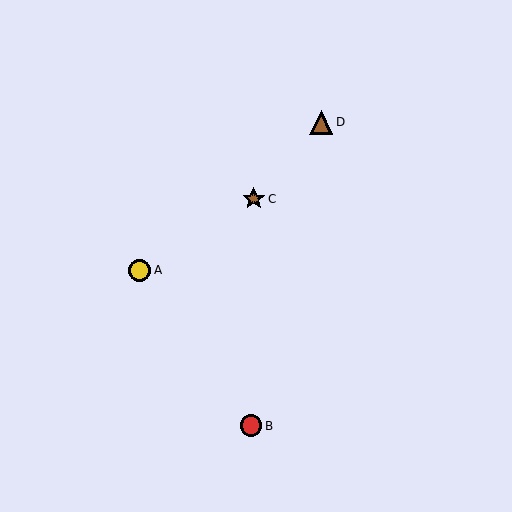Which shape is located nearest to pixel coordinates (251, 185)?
The brown star (labeled C) at (254, 199) is nearest to that location.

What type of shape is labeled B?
Shape B is a red circle.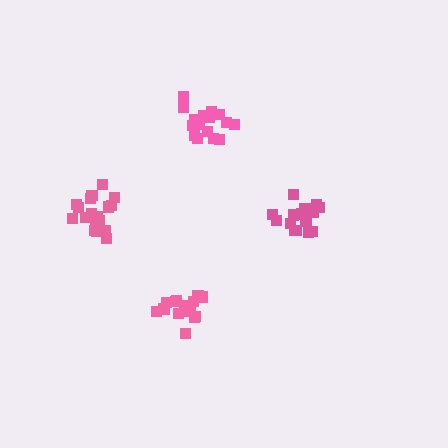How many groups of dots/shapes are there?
There are 4 groups.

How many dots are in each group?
Group 1: 17 dots, Group 2: 20 dots, Group 3: 16 dots, Group 4: 16 dots (69 total).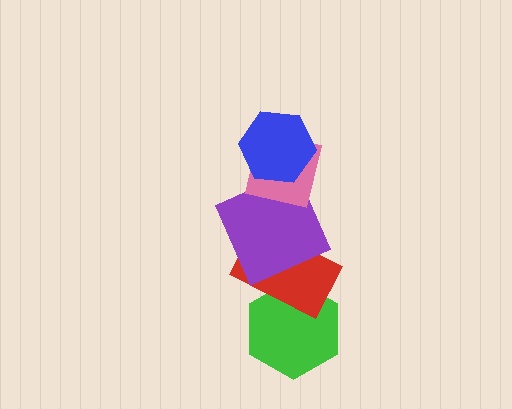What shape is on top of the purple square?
The pink square is on top of the purple square.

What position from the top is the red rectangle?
The red rectangle is 4th from the top.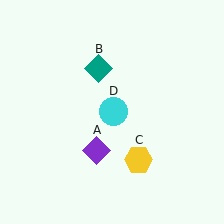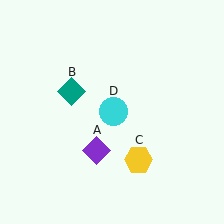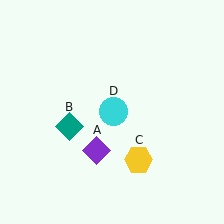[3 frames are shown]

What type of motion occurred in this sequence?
The teal diamond (object B) rotated counterclockwise around the center of the scene.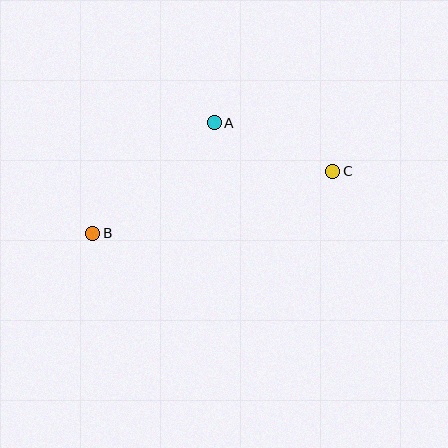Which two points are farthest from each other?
Points B and C are farthest from each other.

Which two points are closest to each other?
Points A and C are closest to each other.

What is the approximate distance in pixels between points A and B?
The distance between A and B is approximately 164 pixels.